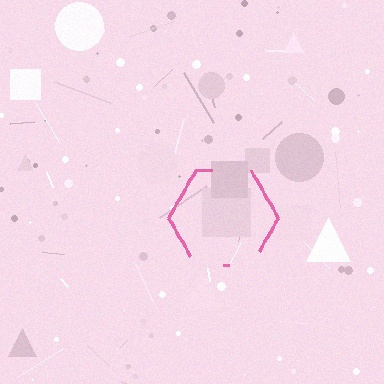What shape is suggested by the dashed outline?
The dashed outline suggests a hexagon.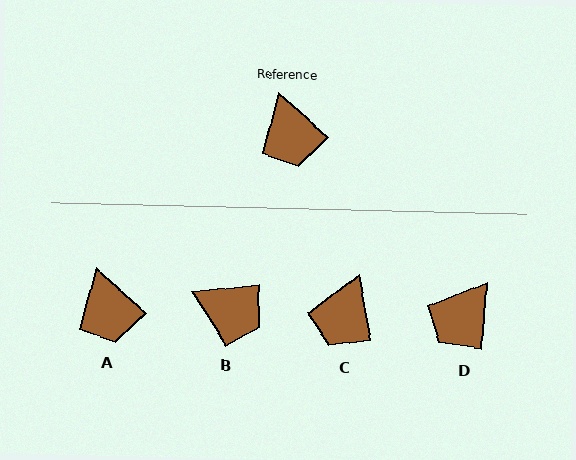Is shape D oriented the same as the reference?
No, it is off by about 53 degrees.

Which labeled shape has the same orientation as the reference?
A.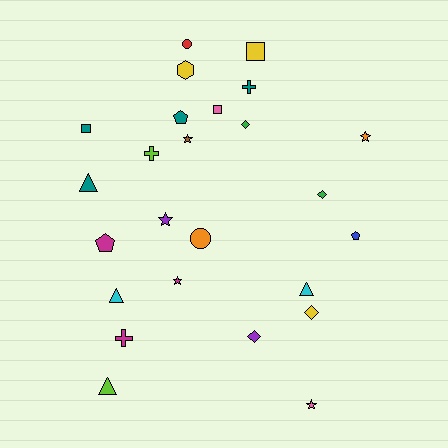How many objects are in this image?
There are 25 objects.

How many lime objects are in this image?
There are 2 lime objects.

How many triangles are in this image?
There are 4 triangles.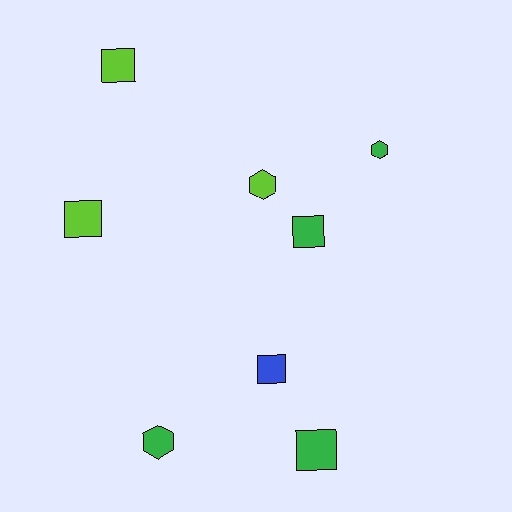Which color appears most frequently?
Green, with 4 objects.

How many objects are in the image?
There are 8 objects.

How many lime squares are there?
There are 2 lime squares.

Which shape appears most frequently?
Square, with 5 objects.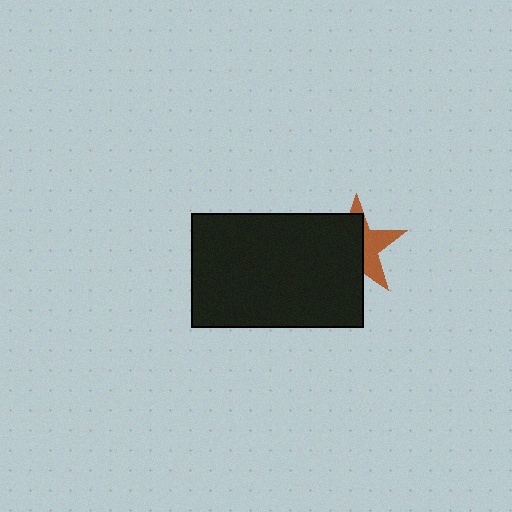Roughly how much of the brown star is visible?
A small part of it is visible (roughly 42%).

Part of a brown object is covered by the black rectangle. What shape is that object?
It is a star.